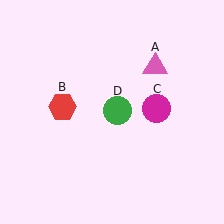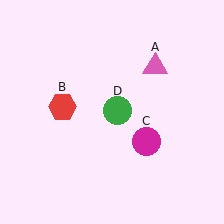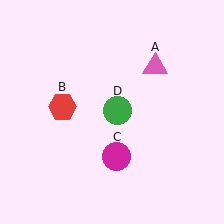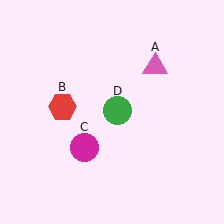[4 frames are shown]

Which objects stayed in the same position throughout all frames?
Pink triangle (object A) and red hexagon (object B) and green circle (object D) remained stationary.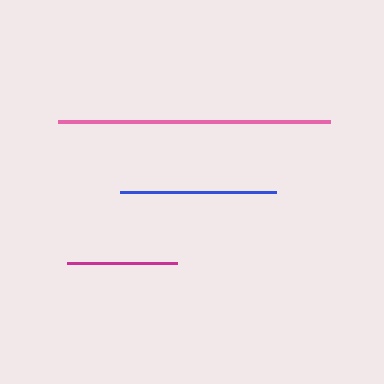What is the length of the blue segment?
The blue segment is approximately 156 pixels long.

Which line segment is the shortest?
The magenta line is the shortest at approximately 110 pixels.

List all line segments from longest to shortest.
From longest to shortest: pink, blue, magenta.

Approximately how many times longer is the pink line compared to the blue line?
The pink line is approximately 1.7 times the length of the blue line.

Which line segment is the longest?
The pink line is the longest at approximately 272 pixels.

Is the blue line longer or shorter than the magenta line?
The blue line is longer than the magenta line.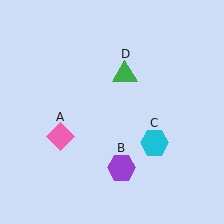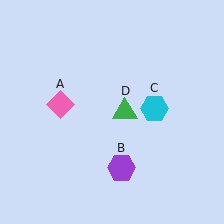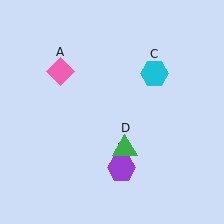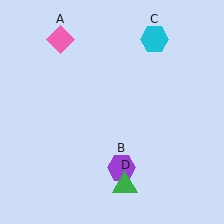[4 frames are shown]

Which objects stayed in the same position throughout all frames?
Purple hexagon (object B) remained stationary.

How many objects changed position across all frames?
3 objects changed position: pink diamond (object A), cyan hexagon (object C), green triangle (object D).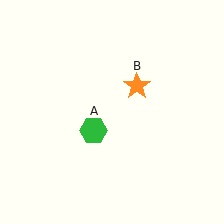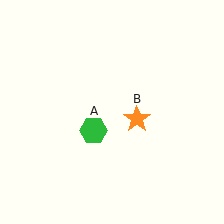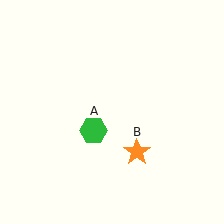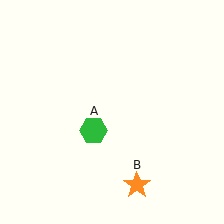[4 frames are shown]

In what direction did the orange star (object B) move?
The orange star (object B) moved down.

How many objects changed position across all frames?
1 object changed position: orange star (object B).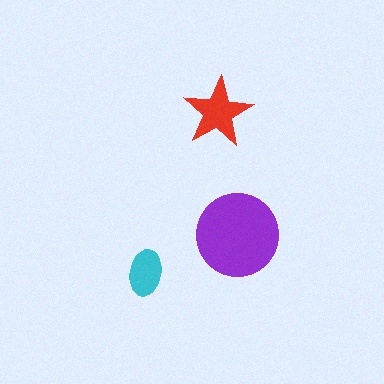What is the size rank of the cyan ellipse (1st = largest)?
3rd.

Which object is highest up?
The red star is topmost.